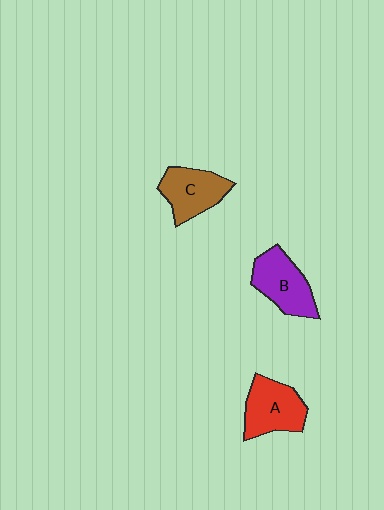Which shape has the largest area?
Shape A (red).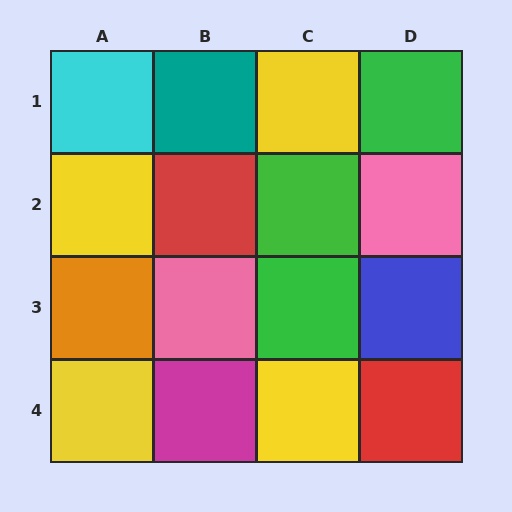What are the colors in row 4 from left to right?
Yellow, magenta, yellow, red.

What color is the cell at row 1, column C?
Yellow.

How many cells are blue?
1 cell is blue.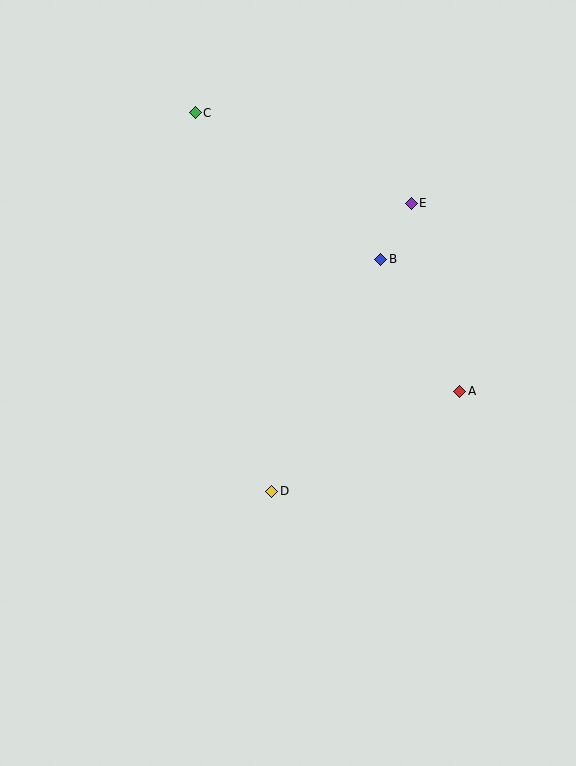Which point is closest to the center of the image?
Point D at (272, 491) is closest to the center.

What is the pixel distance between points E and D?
The distance between E and D is 320 pixels.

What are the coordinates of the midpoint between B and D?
The midpoint between B and D is at (326, 375).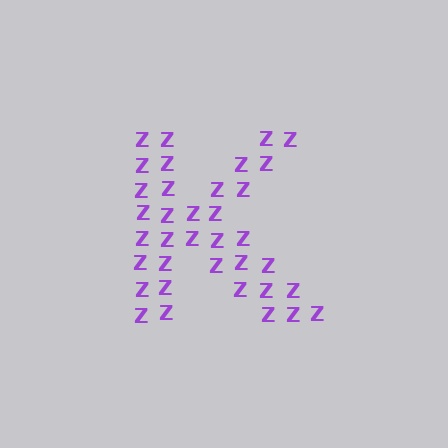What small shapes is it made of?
It is made of small letter Z's.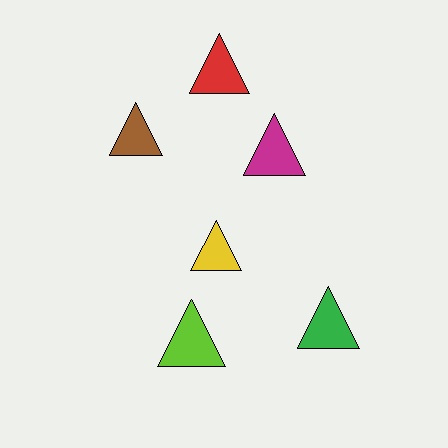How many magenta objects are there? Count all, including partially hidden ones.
There is 1 magenta object.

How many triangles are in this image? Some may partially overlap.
There are 6 triangles.